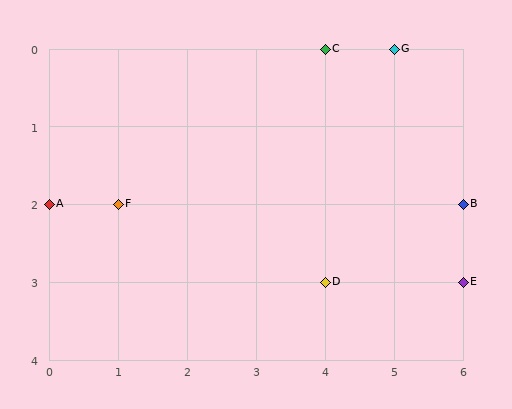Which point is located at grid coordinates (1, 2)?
Point F is at (1, 2).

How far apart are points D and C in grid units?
Points D and C are 3 rows apart.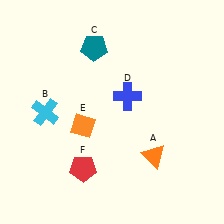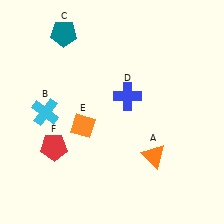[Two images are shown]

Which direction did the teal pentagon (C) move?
The teal pentagon (C) moved left.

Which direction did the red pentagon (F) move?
The red pentagon (F) moved left.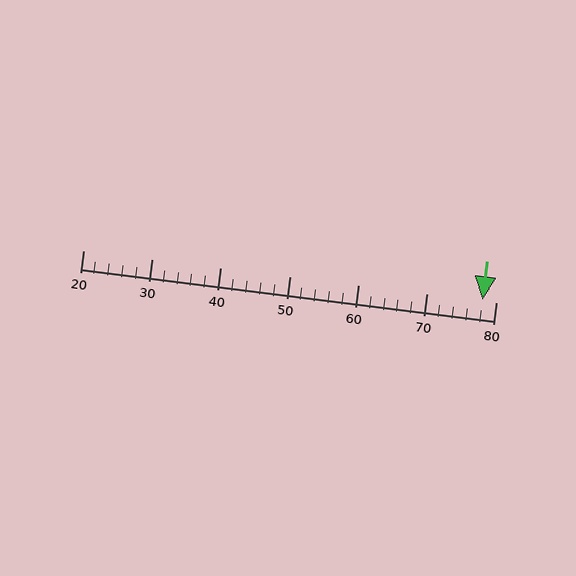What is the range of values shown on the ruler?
The ruler shows values from 20 to 80.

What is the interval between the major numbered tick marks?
The major tick marks are spaced 10 units apart.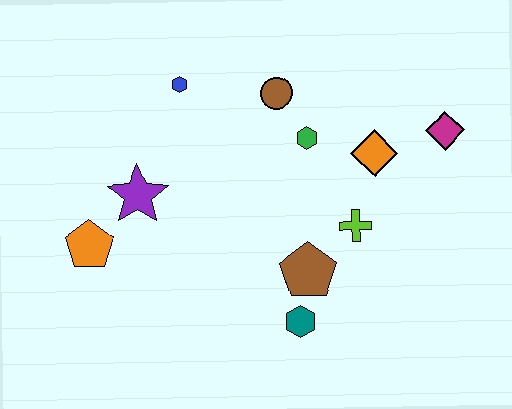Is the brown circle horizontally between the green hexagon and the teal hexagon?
No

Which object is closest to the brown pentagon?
The teal hexagon is closest to the brown pentagon.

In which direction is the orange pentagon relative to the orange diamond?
The orange pentagon is to the left of the orange diamond.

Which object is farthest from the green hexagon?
The orange pentagon is farthest from the green hexagon.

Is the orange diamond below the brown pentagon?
No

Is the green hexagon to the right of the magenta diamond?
No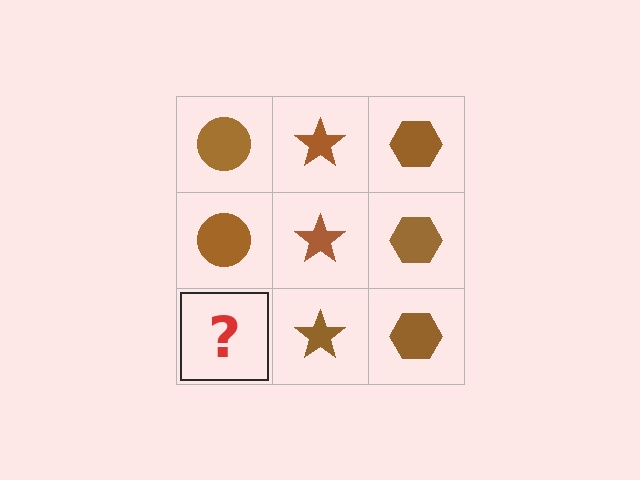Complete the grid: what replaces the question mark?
The question mark should be replaced with a brown circle.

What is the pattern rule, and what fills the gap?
The rule is that each column has a consistent shape. The gap should be filled with a brown circle.